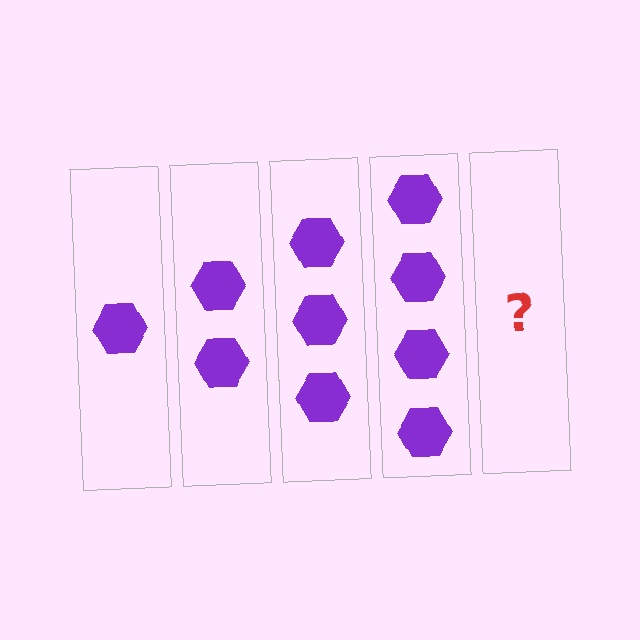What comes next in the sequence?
The next element should be 5 hexagons.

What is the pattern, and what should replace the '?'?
The pattern is that each step adds one more hexagon. The '?' should be 5 hexagons.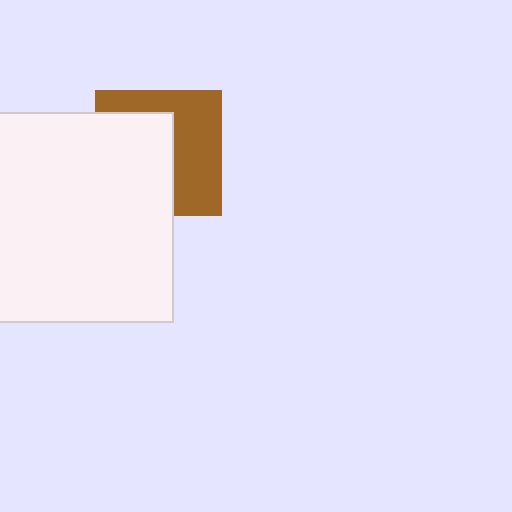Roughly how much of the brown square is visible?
About half of it is visible (roughly 49%).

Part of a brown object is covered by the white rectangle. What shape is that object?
It is a square.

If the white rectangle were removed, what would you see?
You would see the complete brown square.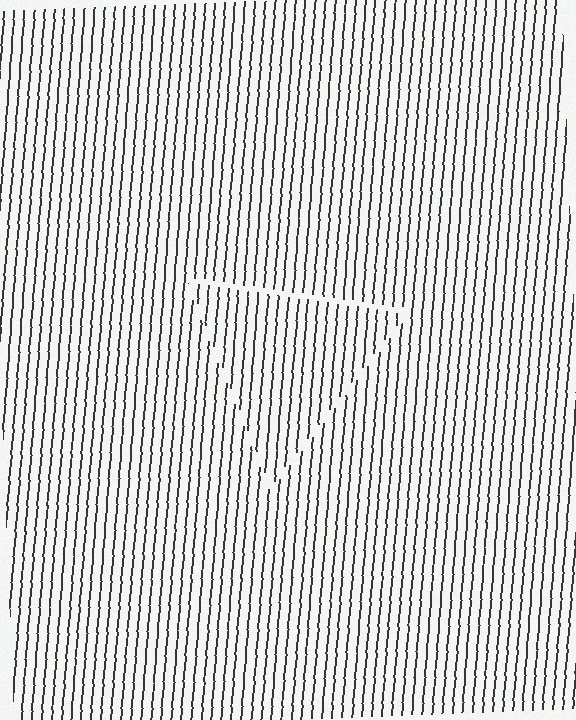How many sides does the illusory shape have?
3 sides — the line-ends trace a triangle.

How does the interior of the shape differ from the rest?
The interior of the shape contains the same grating, shifted by half a period — the contour is defined by the phase discontinuity where line-ends from the inner and outer gratings abut.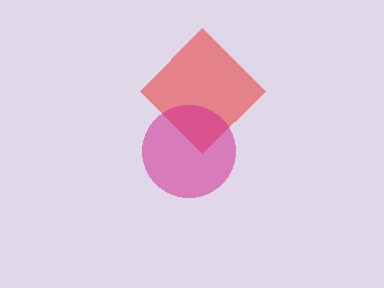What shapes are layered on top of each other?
The layered shapes are: a red diamond, a magenta circle.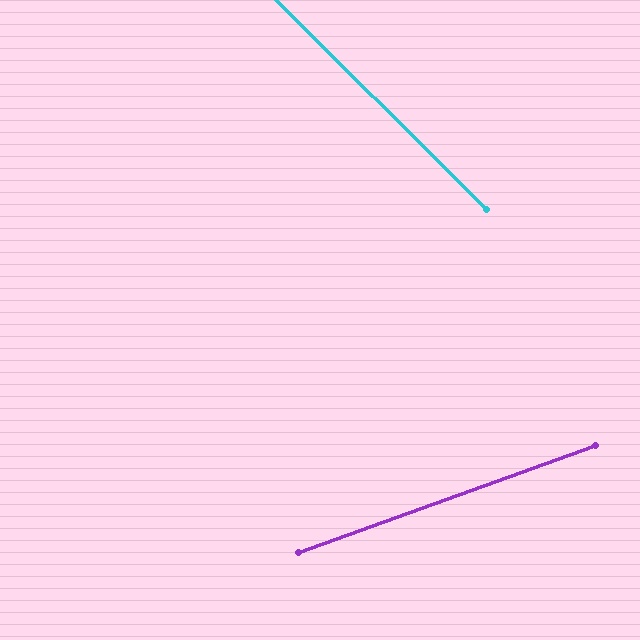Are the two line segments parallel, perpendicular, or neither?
Neither parallel nor perpendicular — they differ by about 65°.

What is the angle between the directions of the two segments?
Approximately 65 degrees.